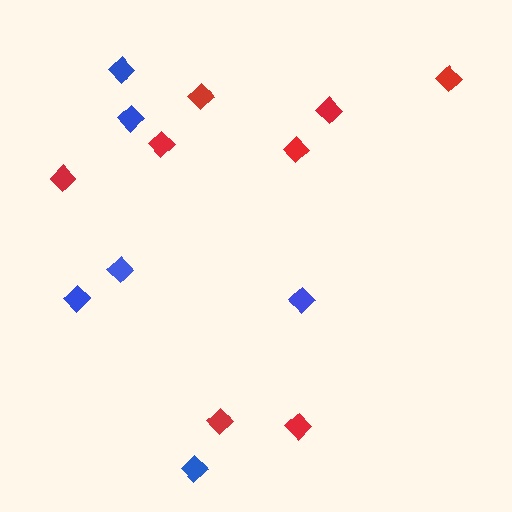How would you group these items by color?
There are 2 groups: one group of blue diamonds (6) and one group of red diamonds (8).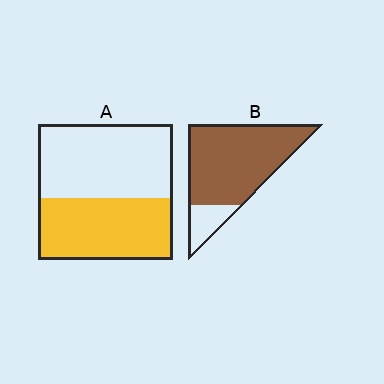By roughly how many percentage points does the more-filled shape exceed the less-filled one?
By roughly 40 percentage points (B over A).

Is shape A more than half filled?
No.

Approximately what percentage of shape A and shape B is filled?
A is approximately 45% and B is approximately 85%.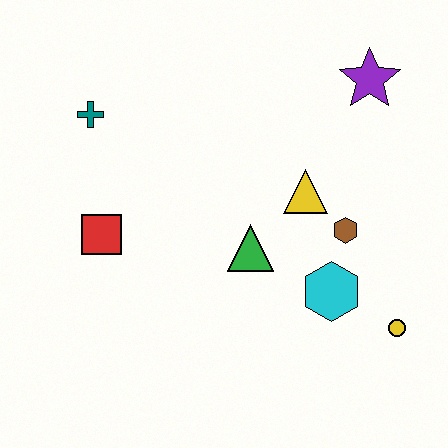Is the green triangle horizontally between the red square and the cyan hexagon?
Yes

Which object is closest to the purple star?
The yellow triangle is closest to the purple star.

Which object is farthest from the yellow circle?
The teal cross is farthest from the yellow circle.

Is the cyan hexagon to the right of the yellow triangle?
Yes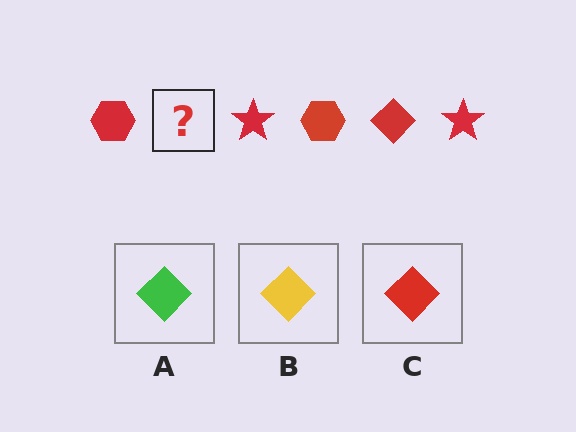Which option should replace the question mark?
Option C.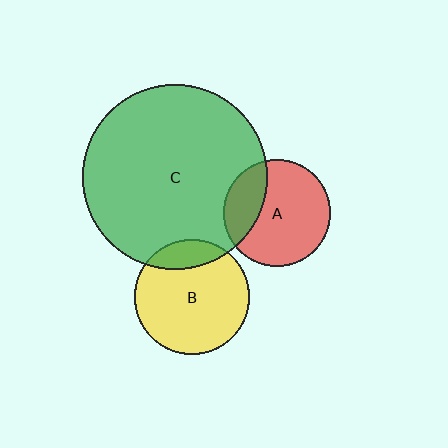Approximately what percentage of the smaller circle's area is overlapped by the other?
Approximately 25%.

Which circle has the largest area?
Circle C (green).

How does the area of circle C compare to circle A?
Approximately 3.0 times.